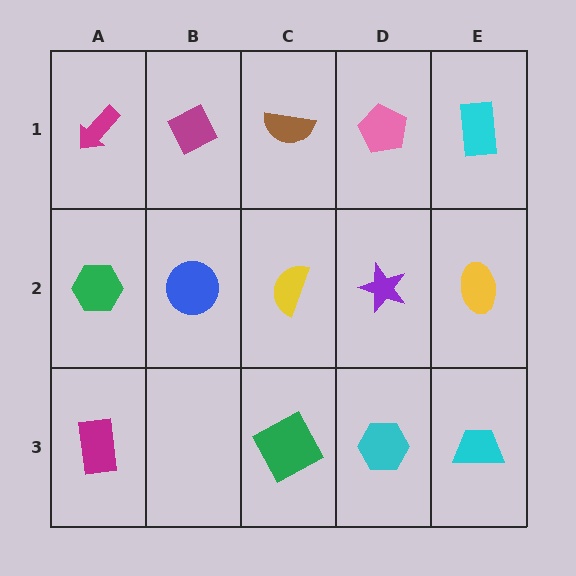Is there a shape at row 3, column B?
No, that cell is empty.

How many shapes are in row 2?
5 shapes.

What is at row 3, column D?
A cyan hexagon.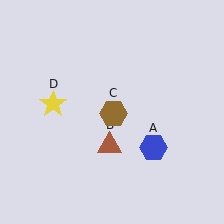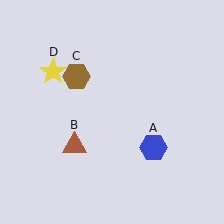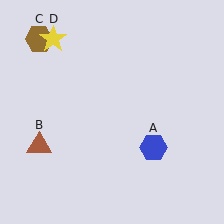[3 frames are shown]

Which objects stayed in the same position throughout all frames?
Blue hexagon (object A) remained stationary.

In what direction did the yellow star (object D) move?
The yellow star (object D) moved up.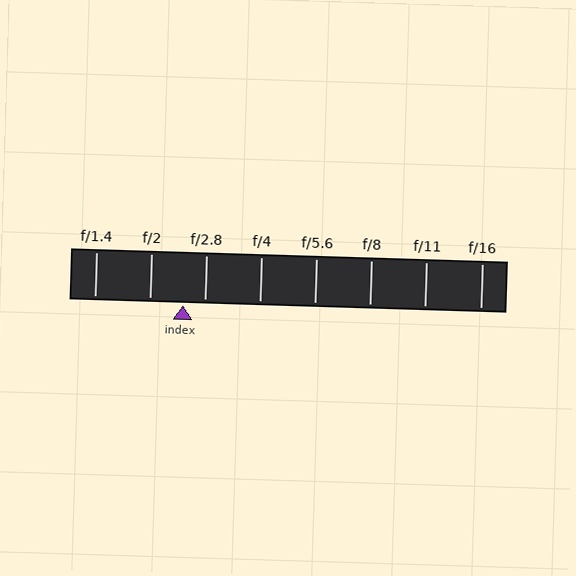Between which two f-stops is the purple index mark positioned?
The index mark is between f/2 and f/2.8.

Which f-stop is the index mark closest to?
The index mark is closest to f/2.8.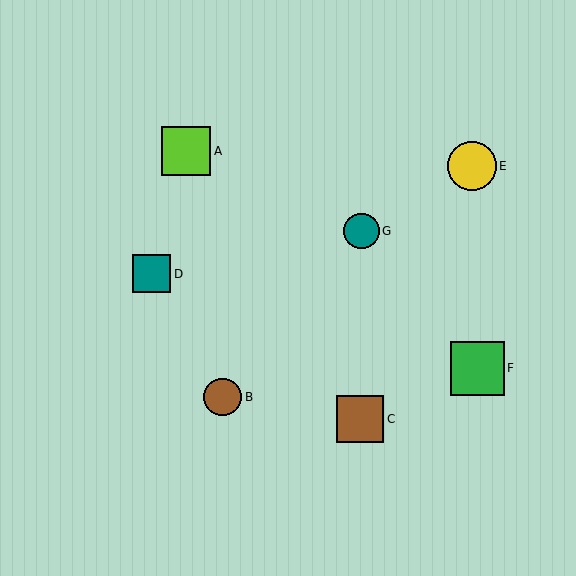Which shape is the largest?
The green square (labeled F) is the largest.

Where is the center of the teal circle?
The center of the teal circle is at (361, 231).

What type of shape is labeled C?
Shape C is a brown square.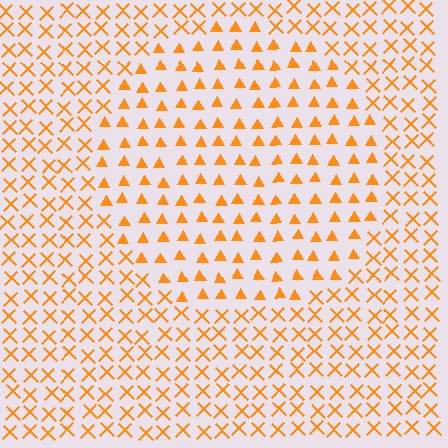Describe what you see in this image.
The image is filled with small orange elements arranged in a uniform grid. A circle-shaped region contains triangles, while the surrounding area contains X marks. The boundary is defined purely by the change in element shape.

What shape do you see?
I see a circle.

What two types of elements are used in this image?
The image uses triangles inside the circle region and X marks outside it.